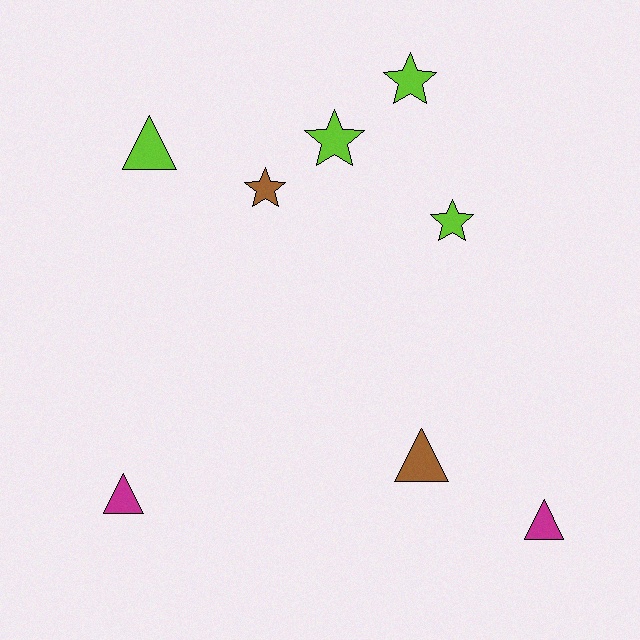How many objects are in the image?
There are 8 objects.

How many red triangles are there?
There are no red triangles.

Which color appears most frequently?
Lime, with 4 objects.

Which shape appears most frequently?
Triangle, with 4 objects.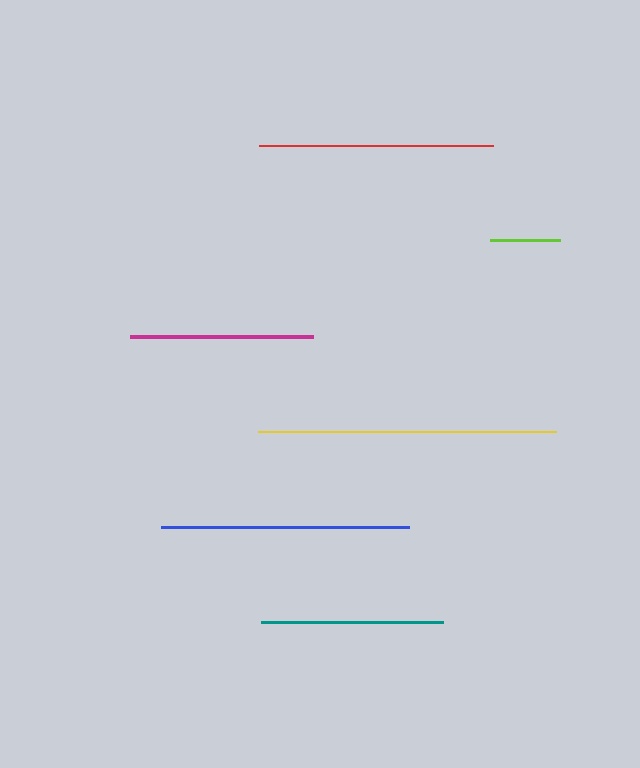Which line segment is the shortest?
The lime line is the shortest at approximately 70 pixels.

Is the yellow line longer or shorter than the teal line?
The yellow line is longer than the teal line.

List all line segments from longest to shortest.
From longest to shortest: yellow, blue, red, magenta, teal, lime.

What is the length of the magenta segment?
The magenta segment is approximately 183 pixels long.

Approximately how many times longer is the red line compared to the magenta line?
The red line is approximately 1.3 times the length of the magenta line.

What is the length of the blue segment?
The blue segment is approximately 248 pixels long.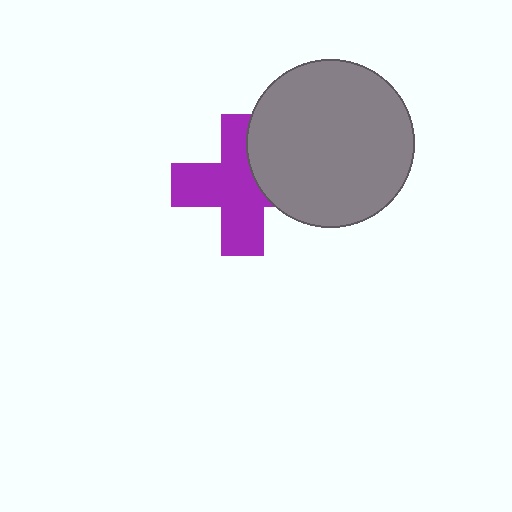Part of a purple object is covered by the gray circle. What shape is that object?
It is a cross.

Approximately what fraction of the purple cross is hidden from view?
Roughly 31% of the purple cross is hidden behind the gray circle.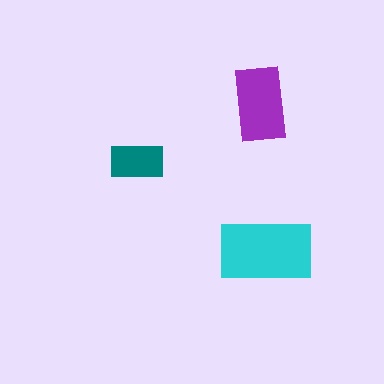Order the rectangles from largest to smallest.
the cyan one, the purple one, the teal one.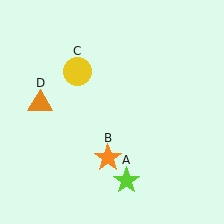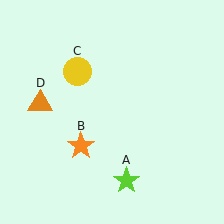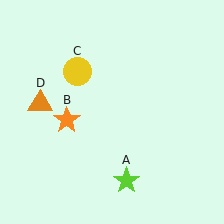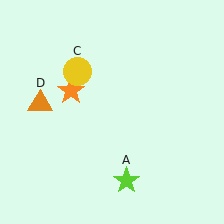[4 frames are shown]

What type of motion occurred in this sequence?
The orange star (object B) rotated clockwise around the center of the scene.